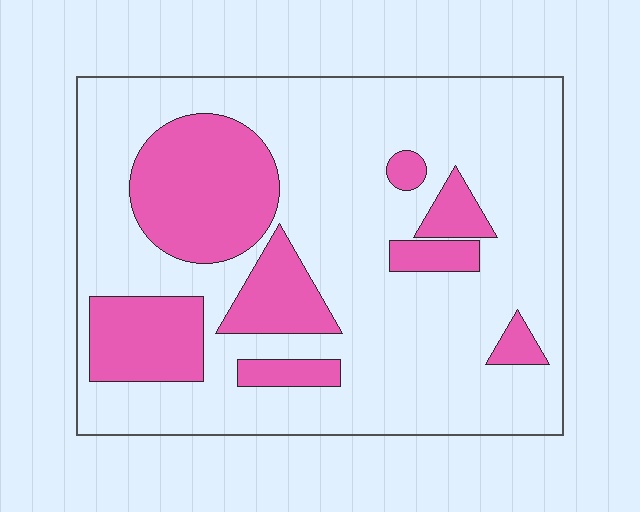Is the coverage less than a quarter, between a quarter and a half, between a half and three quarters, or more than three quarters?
Between a quarter and a half.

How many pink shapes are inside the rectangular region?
8.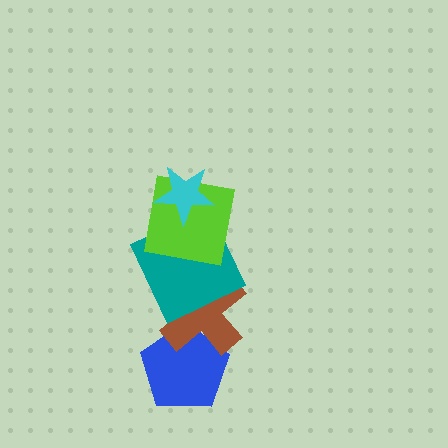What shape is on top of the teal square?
The lime square is on top of the teal square.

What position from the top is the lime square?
The lime square is 2nd from the top.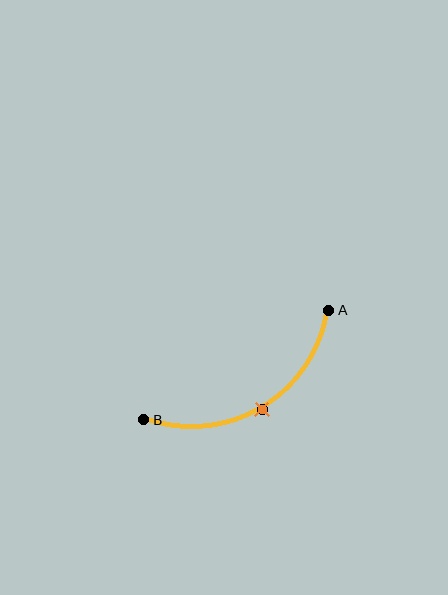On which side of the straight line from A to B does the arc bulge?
The arc bulges below the straight line connecting A and B.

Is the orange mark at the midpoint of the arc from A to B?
Yes. The orange mark lies on the arc at equal arc-length from both A and B — it is the arc midpoint.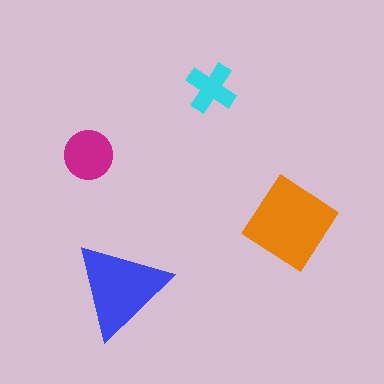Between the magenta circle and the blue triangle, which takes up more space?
The blue triangle.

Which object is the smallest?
The cyan cross.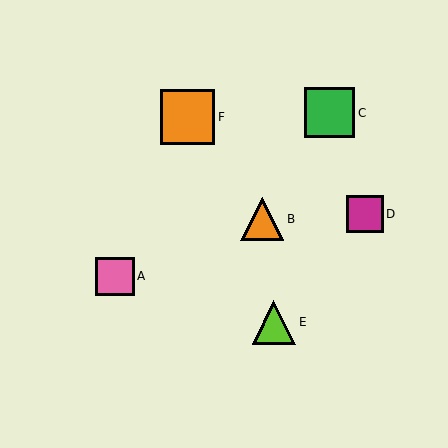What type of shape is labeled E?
Shape E is a lime triangle.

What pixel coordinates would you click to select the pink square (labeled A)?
Click at (115, 276) to select the pink square A.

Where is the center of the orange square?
The center of the orange square is at (188, 117).